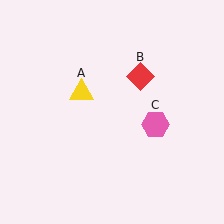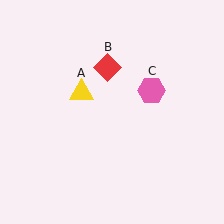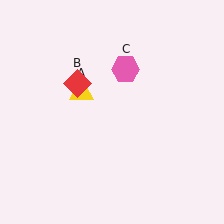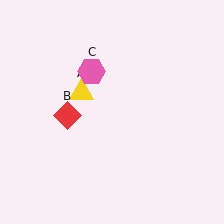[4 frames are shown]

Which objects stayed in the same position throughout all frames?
Yellow triangle (object A) remained stationary.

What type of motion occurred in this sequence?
The red diamond (object B), pink hexagon (object C) rotated counterclockwise around the center of the scene.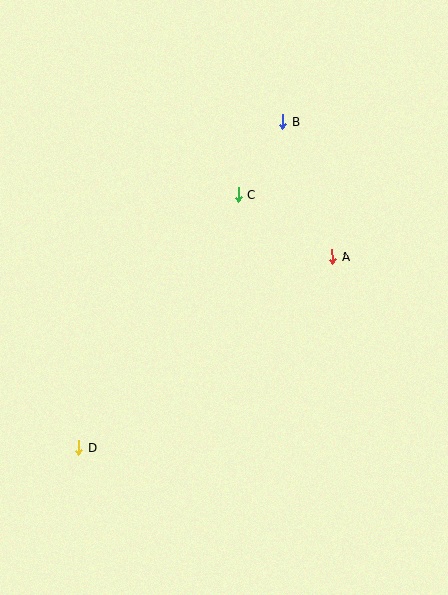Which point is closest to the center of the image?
Point C at (238, 195) is closest to the center.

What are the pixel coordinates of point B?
Point B is at (283, 122).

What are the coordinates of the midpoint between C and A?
The midpoint between C and A is at (285, 226).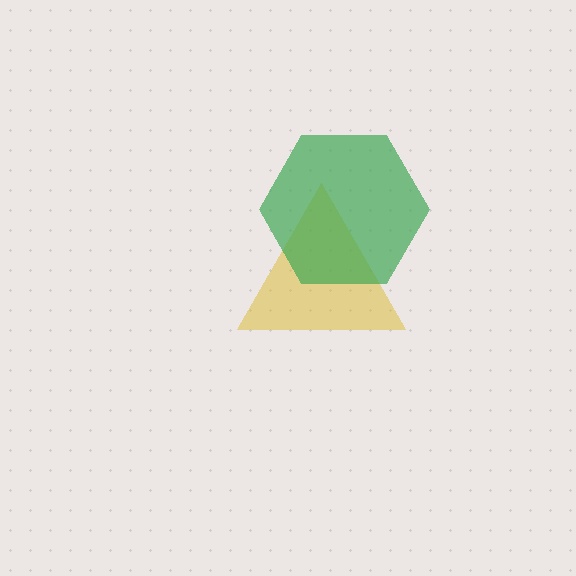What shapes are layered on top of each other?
The layered shapes are: a yellow triangle, a green hexagon.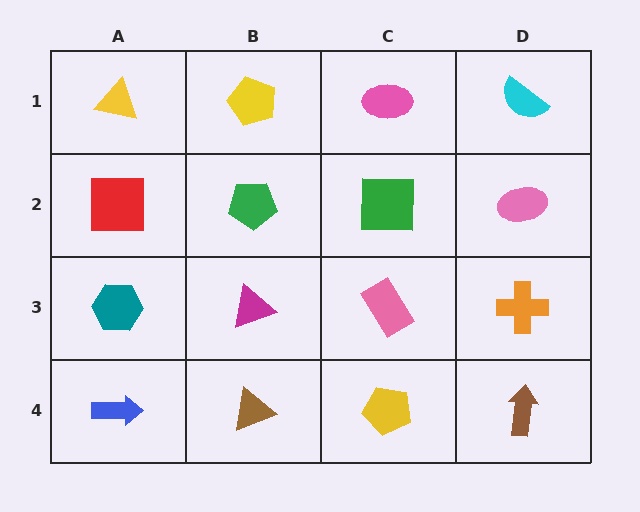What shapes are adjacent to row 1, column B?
A green pentagon (row 2, column B), a yellow triangle (row 1, column A), a pink ellipse (row 1, column C).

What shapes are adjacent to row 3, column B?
A green pentagon (row 2, column B), a brown triangle (row 4, column B), a teal hexagon (row 3, column A), a pink rectangle (row 3, column C).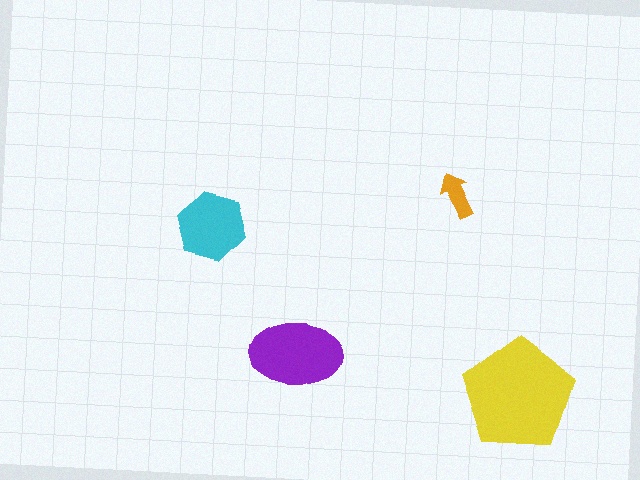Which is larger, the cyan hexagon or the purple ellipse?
The purple ellipse.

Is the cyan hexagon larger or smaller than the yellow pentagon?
Smaller.